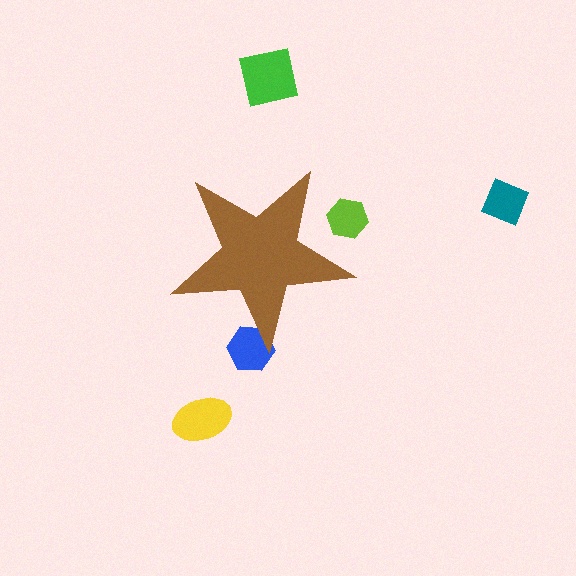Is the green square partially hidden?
No, the green square is fully visible.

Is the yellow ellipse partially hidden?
No, the yellow ellipse is fully visible.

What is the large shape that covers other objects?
A brown star.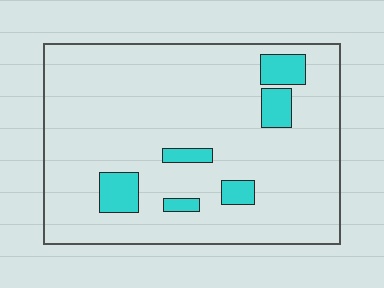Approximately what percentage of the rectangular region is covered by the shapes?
Approximately 10%.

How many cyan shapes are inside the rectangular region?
6.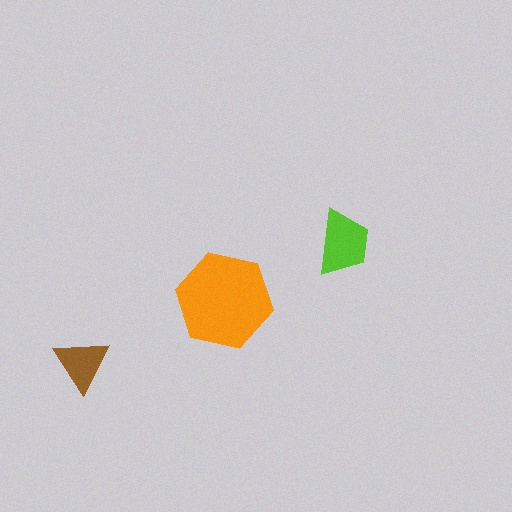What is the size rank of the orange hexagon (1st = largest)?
1st.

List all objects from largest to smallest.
The orange hexagon, the lime trapezoid, the brown triangle.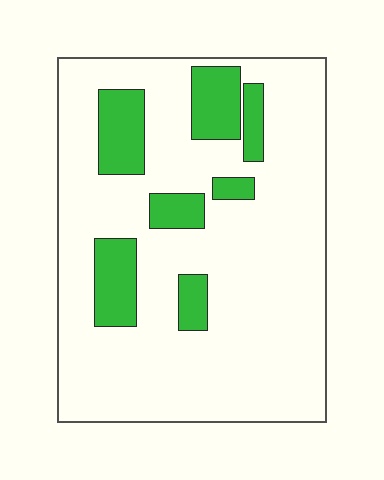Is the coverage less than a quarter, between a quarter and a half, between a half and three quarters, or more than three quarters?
Less than a quarter.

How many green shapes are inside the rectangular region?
7.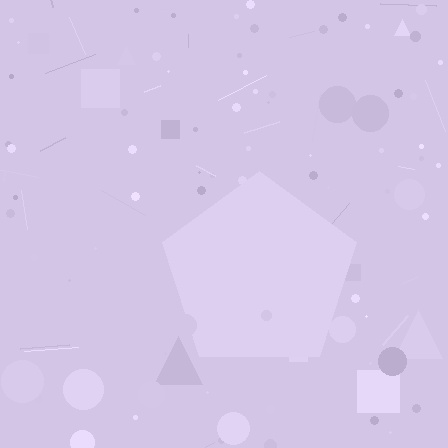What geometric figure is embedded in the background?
A pentagon is embedded in the background.